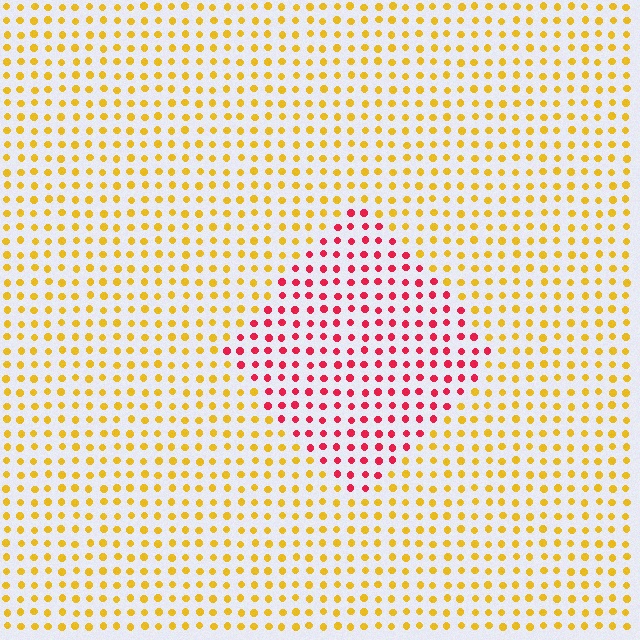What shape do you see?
I see a diamond.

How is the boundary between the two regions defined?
The boundary is defined purely by a slight shift in hue (about 60 degrees). Spacing, size, and orientation are identical on both sides.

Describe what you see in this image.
The image is filled with small yellow elements in a uniform arrangement. A diamond-shaped region is visible where the elements are tinted to a slightly different hue, forming a subtle color boundary.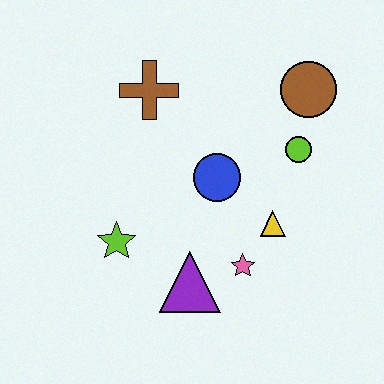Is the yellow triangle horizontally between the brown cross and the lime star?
No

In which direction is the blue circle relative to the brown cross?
The blue circle is below the brown cross.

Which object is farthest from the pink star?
The brown cross is farthest from the pink star.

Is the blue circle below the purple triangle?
No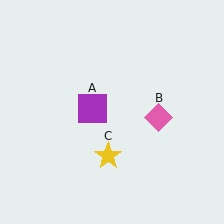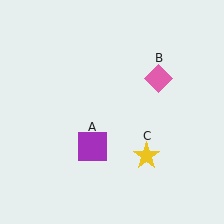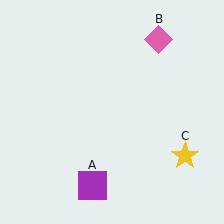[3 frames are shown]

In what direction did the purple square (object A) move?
The purple square (object A) moved down.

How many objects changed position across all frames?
3 objects changed position: purple square (object A), pink diamond (object B), yellow star (object C).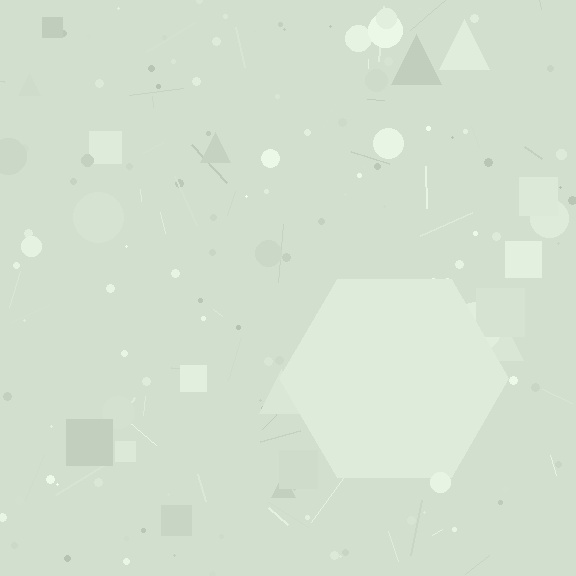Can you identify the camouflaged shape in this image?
The camouflaged shape is a hexagon.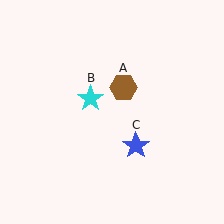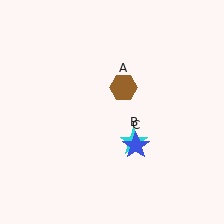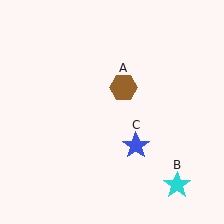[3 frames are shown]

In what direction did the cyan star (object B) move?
The cyan star (object B) moved down and to the right.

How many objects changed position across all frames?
1 object changed position: cyan star (object B).